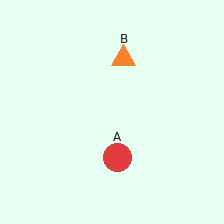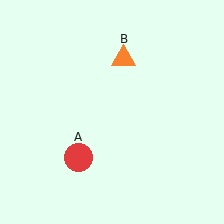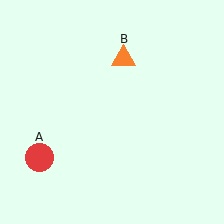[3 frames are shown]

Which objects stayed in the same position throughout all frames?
Orange triangle (object B) remained stationary.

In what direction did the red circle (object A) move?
The red circle (object A) moved left.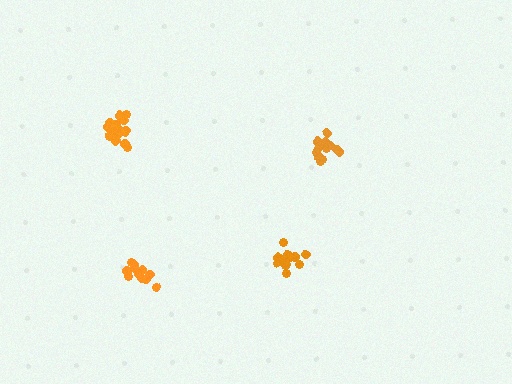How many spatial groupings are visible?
There are 4 spatial groupings.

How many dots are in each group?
Group 1: 14 dots, Group 2: 13 dots, Group 3: 11 dots, Group 4: 16 dots (54 total).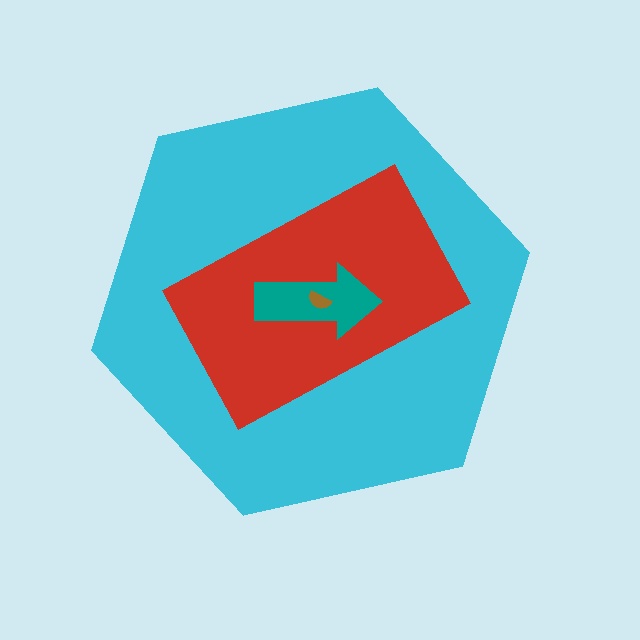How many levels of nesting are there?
4.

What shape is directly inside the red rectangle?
The teal arrow.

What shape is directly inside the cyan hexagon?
The red rectangle.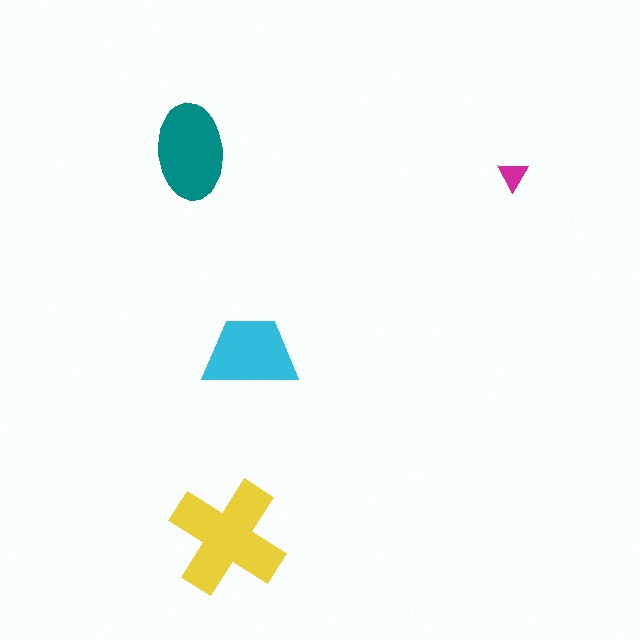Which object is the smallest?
The magenta triangle.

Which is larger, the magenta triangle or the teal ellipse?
The teal ellipse.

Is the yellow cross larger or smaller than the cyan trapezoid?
Larger.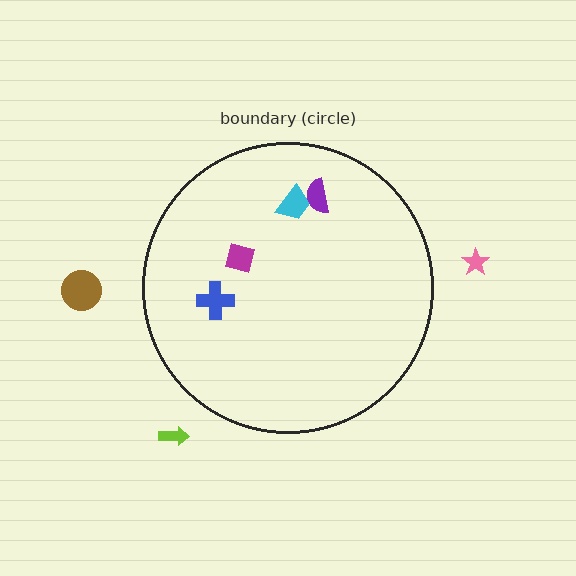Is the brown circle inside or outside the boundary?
Outside.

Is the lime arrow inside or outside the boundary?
Outside.